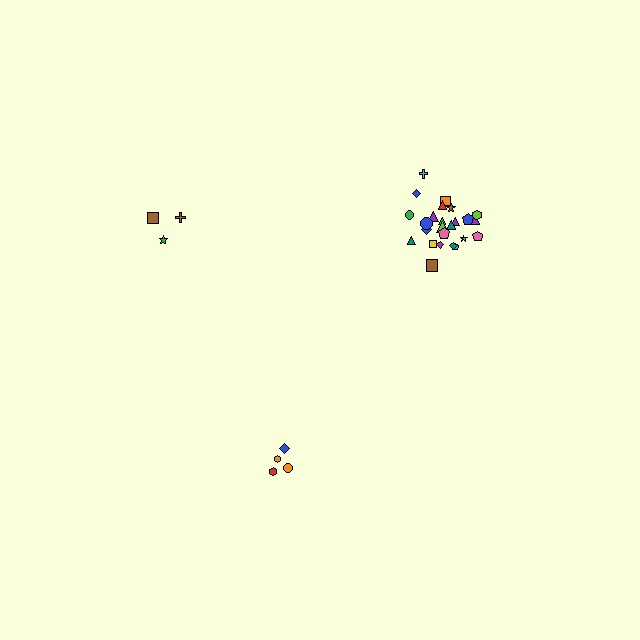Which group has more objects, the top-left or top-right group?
The top-right group.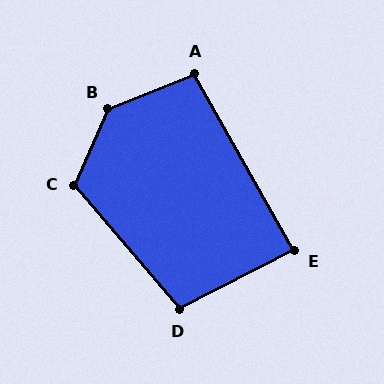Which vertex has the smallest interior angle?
E, at approximately 88 degrees.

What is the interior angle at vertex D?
Approximately 103 degrees (obtuse).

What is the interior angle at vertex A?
Approximately 97 degrees (obtuse).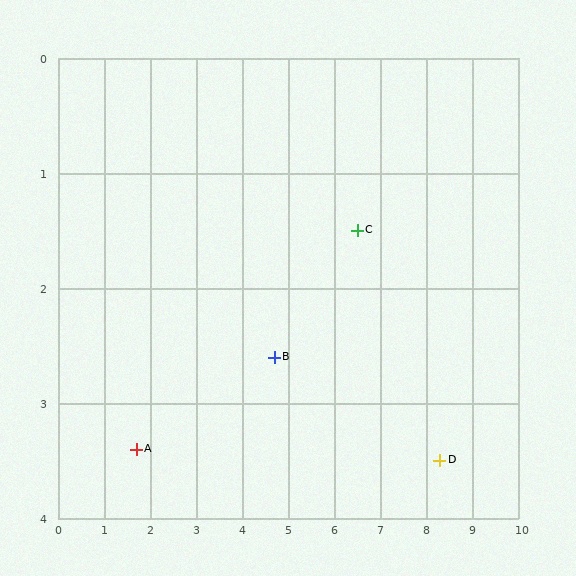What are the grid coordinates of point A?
Point A is at approximately (1.7, 3.4).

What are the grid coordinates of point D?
Point D is at approximately (8.3, 3.5).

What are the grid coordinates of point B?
Point B is at approximately (4.7, 2.6).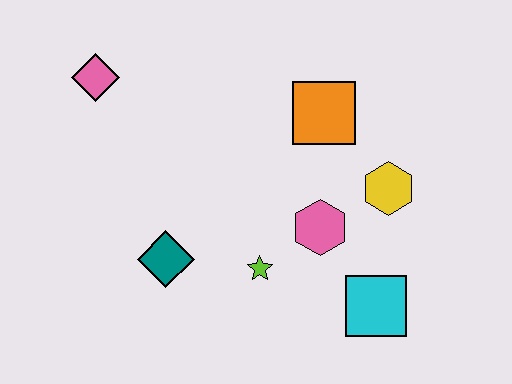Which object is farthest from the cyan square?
The pink diamond is farthest from the cyan square.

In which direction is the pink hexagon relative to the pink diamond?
The pink hexagon is to the right of the pink diamond.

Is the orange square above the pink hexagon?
Yes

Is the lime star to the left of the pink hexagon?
Yes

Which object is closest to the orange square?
The yellow hexagon is closest to the orange square.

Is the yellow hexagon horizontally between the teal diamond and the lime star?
No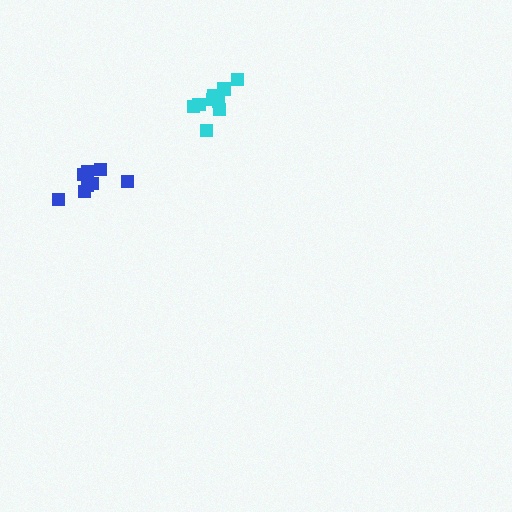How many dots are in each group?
Group 1: 8 dots, Group 2: 9 dots (17 total).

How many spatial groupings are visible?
There are 2 spatial groupings.